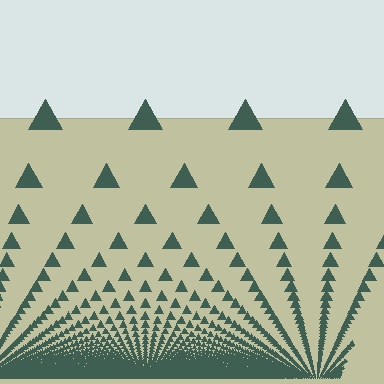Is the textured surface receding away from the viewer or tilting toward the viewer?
The surface appears to tilt toward the viewer. Texture elements get larger and sparser toward the top.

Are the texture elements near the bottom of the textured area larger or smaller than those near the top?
Smaller. The gradient is inverted — elements near the bottom are smaller and denser.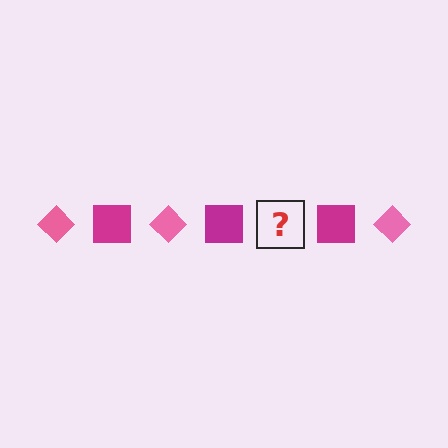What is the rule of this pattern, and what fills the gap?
The rule is that the pattern alternates between pink diamond and magenta square. The gap should be filled with a pink diamond.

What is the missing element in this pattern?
The missing element is a pink diamond.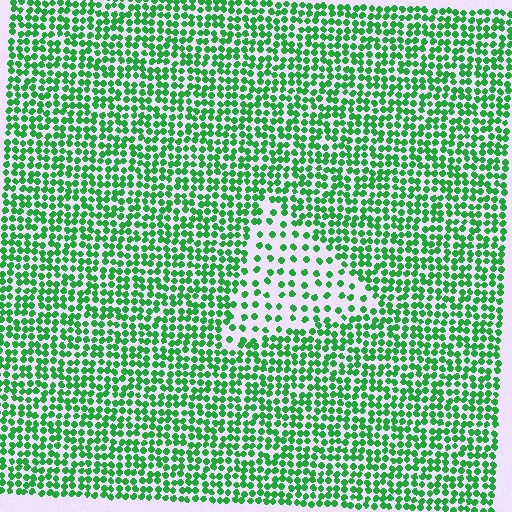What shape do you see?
I see a triangle.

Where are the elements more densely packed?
The elements are more densely packed outside the triangle boundary.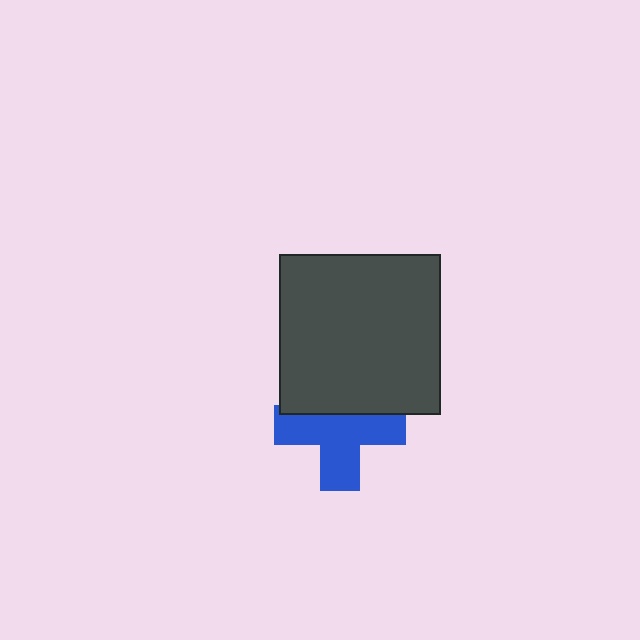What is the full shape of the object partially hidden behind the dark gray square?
The partially hidden object is a blue cross.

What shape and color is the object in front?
The object in front is a dark gray square.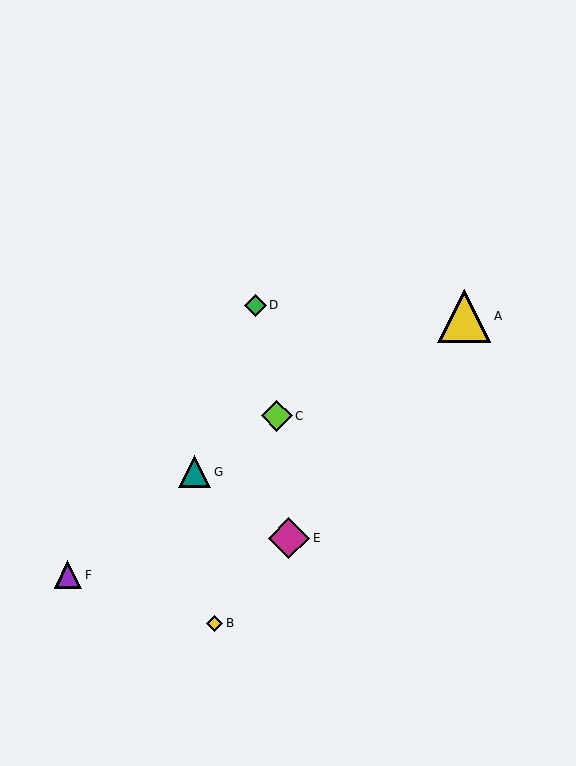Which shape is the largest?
The yellow triangle (labeled A) is the largest.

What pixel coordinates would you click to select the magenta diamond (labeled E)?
Click at (289, 538) to select the magenta diamond E.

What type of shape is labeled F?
Shape F is a purple triangle.